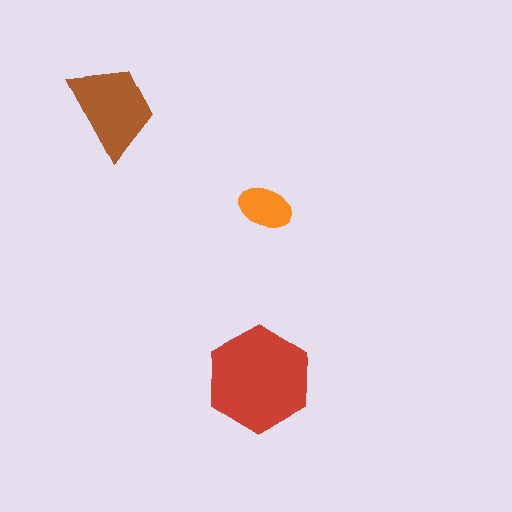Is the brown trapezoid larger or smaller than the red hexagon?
Smaller.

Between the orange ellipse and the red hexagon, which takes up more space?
The red hexagon.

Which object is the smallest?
The orange ellipse.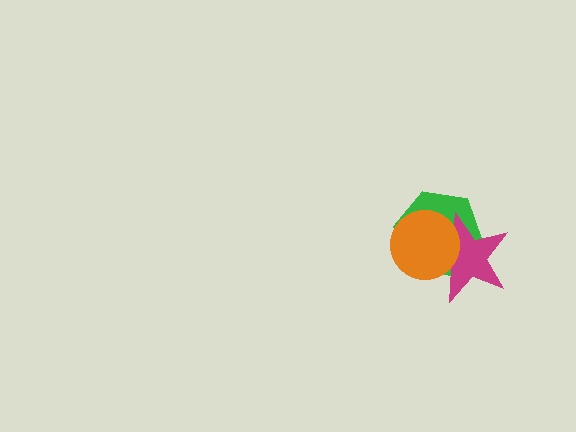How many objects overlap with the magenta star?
2 objects overlap with the magenta star.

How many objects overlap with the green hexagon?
2 objects overlap with the green hexagon.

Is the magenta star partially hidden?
Yes, it is partially covered by another shape.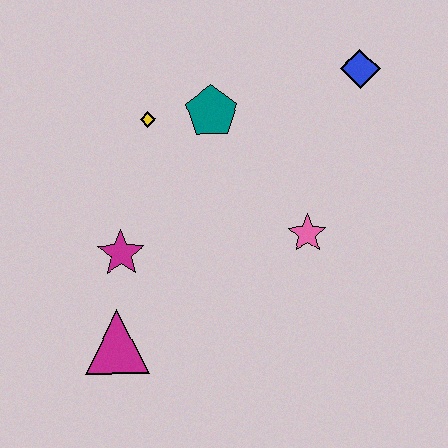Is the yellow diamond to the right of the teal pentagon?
No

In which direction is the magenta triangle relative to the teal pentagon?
The magenta triangle is below the teal pentagon.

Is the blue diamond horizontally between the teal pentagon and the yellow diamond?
No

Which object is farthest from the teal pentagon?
The magenta triangle is farthest from the teal pentagon.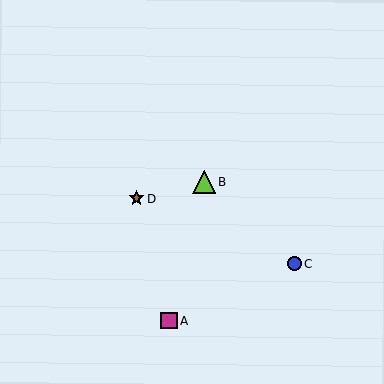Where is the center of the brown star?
The center of the brown star is at (136, 199).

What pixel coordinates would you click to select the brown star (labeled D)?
Click at (136, 199) to select the brown star D.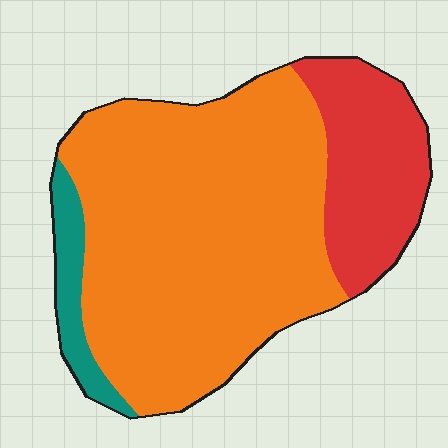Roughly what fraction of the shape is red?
Red covers roughly 20% of the shape.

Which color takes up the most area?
Orange, at roughly 70%.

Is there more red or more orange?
Orange.